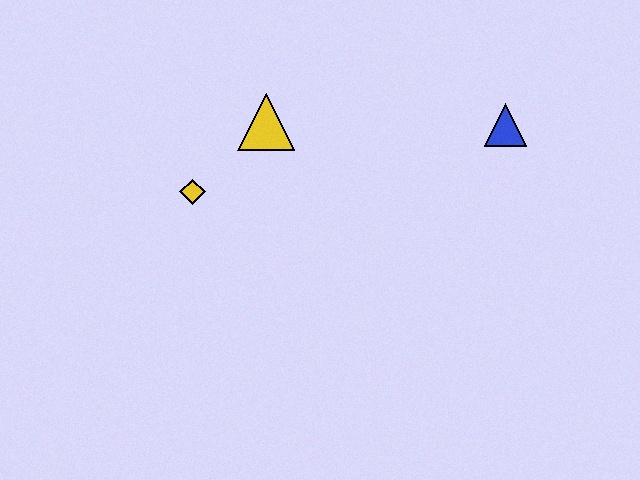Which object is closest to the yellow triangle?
The yellow diamond is closest to the yellow triangle.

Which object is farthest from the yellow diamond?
The blue triangle is farthest from the yellow diamond.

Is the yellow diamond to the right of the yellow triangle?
No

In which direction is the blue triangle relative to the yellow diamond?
The blue triangle is to the right of the yellow diamond.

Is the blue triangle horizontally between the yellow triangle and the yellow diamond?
No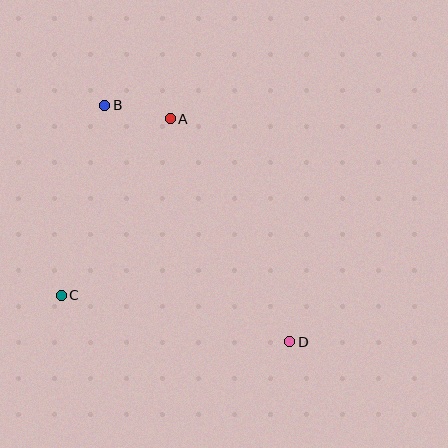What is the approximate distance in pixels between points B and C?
The distance between B and C is approximately 195 pixels.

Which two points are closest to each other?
Points A and B are closest to each other.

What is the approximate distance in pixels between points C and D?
The distance between C and D is approximately 233 pixels.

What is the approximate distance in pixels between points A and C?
The distance between A and C is approximately 207 pixels.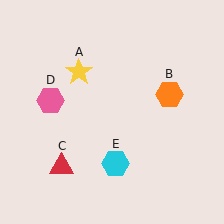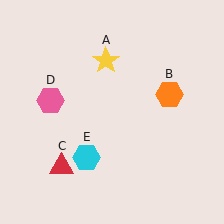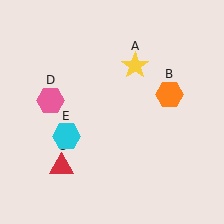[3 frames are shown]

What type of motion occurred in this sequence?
The yellow star (object A), cyan hexagon (object E) rotated clockwise around the center of the scene.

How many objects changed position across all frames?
2 objects changed position: yellow star (object A), cyan hexagon (object E).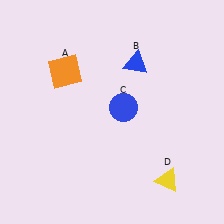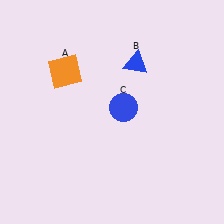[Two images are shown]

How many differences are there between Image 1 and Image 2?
There is 1 difference between the two images.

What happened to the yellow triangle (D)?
The yellow triangle (D) was removed in Image 2. It was in the bottom-right area of Image 1.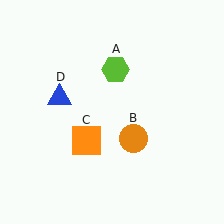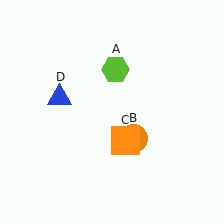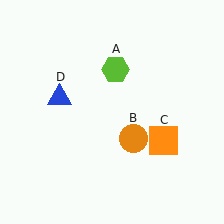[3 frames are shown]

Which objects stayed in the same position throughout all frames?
Lime hexagon (object A) and orange circle (object B) and blue triangle (object D) remained stationary.